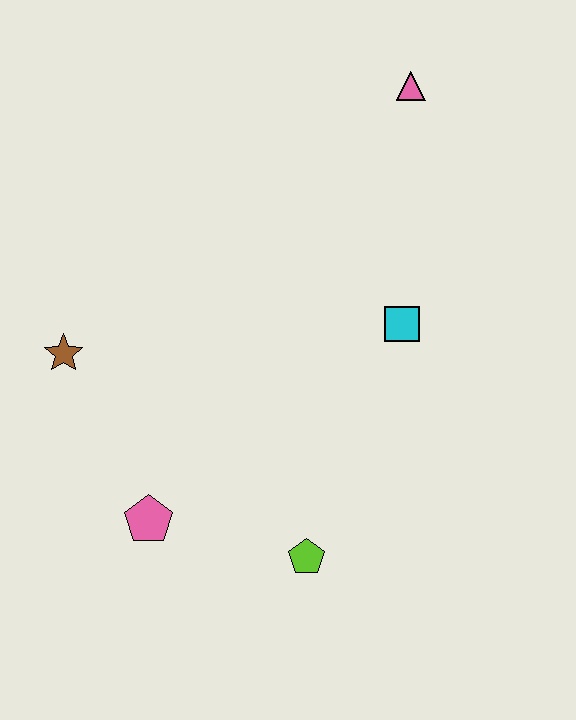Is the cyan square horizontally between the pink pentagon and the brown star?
No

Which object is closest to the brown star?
The pink pentagon is closest to the brown star.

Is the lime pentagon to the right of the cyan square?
No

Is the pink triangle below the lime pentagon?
No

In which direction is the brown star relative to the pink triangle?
The brown star is to the left of the pink triangle.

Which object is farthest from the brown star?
The pink triangle is farthest from the brown star.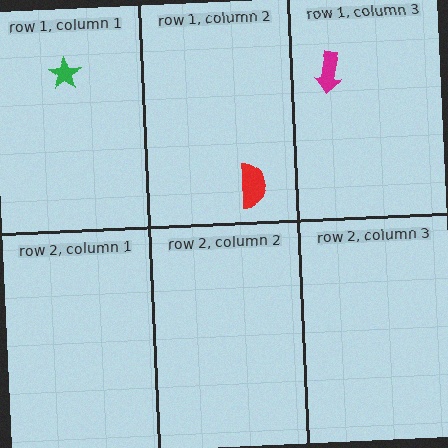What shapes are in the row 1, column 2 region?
The red semicircle.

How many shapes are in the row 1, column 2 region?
1.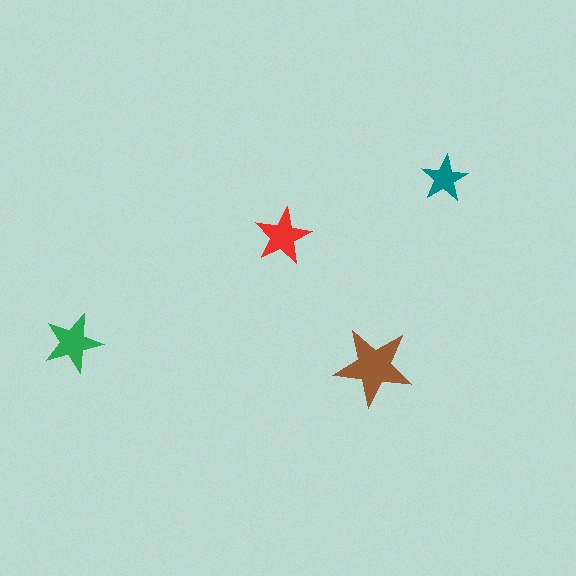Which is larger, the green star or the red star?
The green one.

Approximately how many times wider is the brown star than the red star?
About 1.5 times wider.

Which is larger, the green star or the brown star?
The brown one.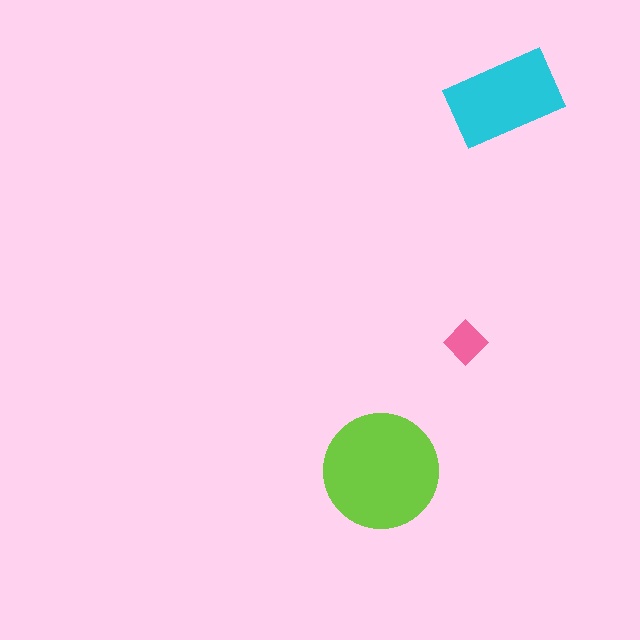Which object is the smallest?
The pink diamond.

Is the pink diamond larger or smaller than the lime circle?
Smaller.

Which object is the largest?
The lime circle.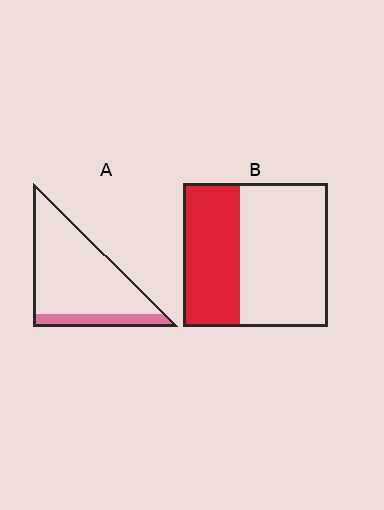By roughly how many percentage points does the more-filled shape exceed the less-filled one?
By roughly 20 percentage points (B over A).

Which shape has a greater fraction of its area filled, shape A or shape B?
Shape B.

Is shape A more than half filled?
No.